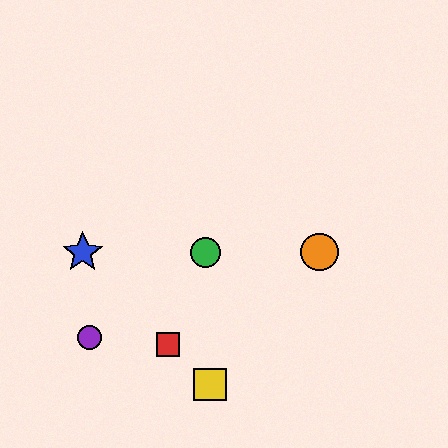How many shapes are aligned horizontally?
3 shapes (the blue star, the green circle, the orange circle) are aligned horizontally.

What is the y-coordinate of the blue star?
The blue star is at y≈252.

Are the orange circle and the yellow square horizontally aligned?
No, the orange circle is at y≈252 and the yellow square is at y≈384.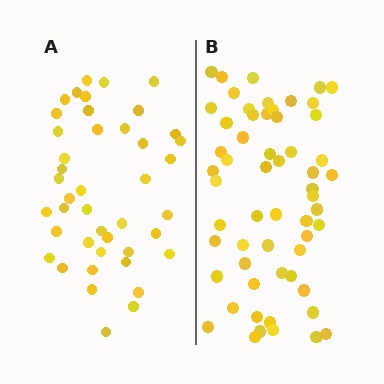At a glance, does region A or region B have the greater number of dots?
Region B (the right region) has more dots.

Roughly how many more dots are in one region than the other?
Region B has approximately 15 more dots than region A.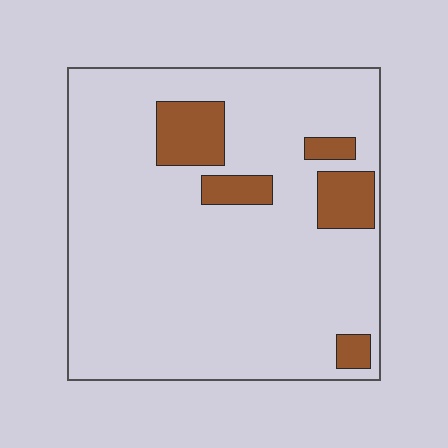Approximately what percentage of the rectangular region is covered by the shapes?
Approximately 15%.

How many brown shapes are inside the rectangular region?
5.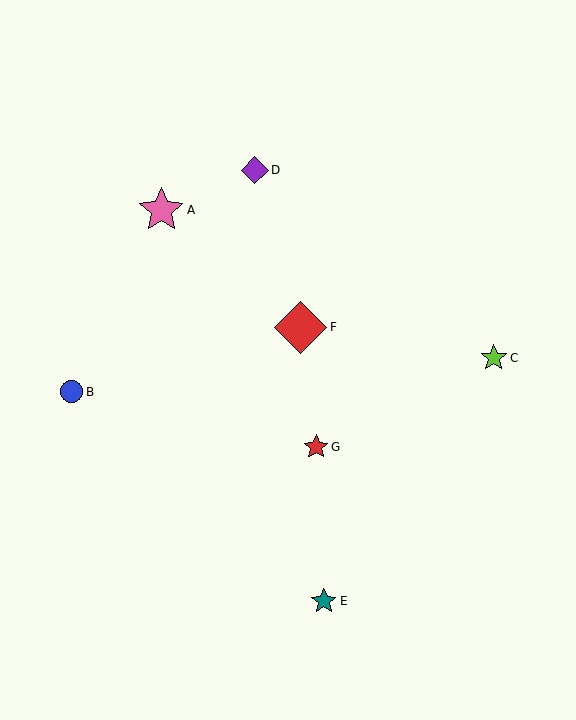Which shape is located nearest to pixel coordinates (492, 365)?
The lime star (labeled C) at (494, 358) is nearest to that location.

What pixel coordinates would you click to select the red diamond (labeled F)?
Click at (300, 327) to select the red diamond F.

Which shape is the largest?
The red diamond (labeled F) is the largest.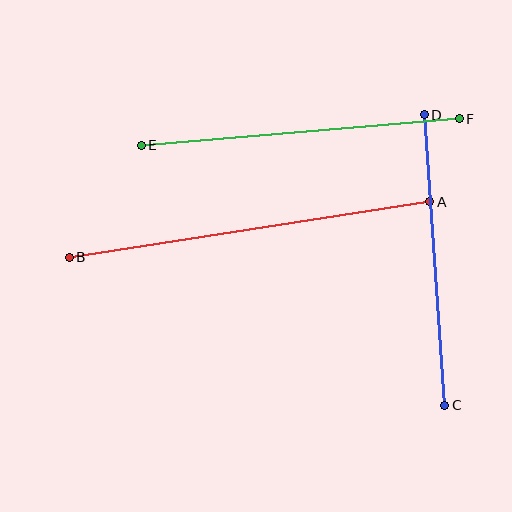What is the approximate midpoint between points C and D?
The midpoint is at approximately (435, 260) pixels.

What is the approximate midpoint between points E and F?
The midpoint is at approximately (300, 132) pixels.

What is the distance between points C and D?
The distance is approximately 291 pixels.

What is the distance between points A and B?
The distance is approximately 365 pixels.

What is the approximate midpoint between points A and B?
The midpoint is at approximately (250, 230) pixels.